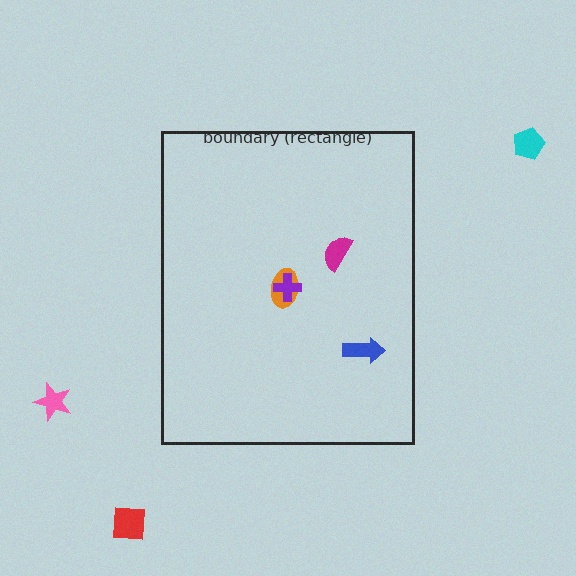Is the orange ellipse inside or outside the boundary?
Inside.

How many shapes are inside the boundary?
4 inside, 3 outside.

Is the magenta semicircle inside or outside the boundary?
Inside.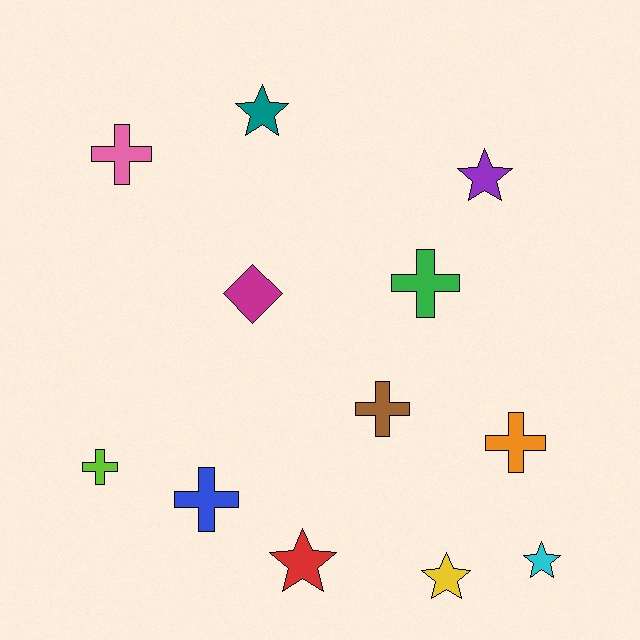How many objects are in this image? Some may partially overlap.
There are 12 objects.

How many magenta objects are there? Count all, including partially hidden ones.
There is 1 magenta object.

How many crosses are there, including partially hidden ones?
There are 6 crosses.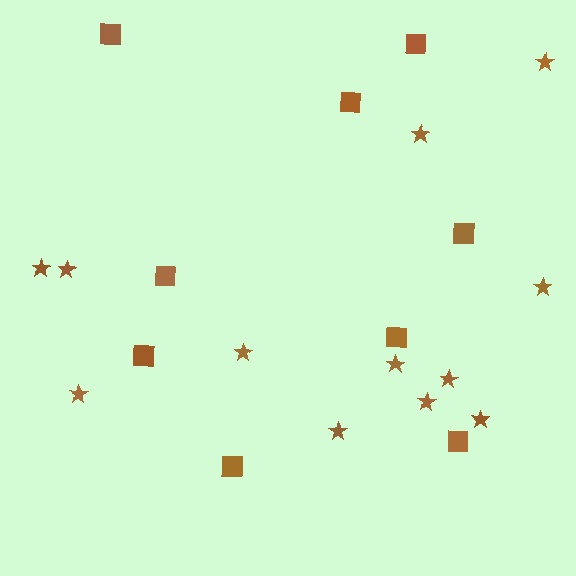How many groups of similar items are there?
There are 2 groups: one group of stars (12) and one group of squares (9).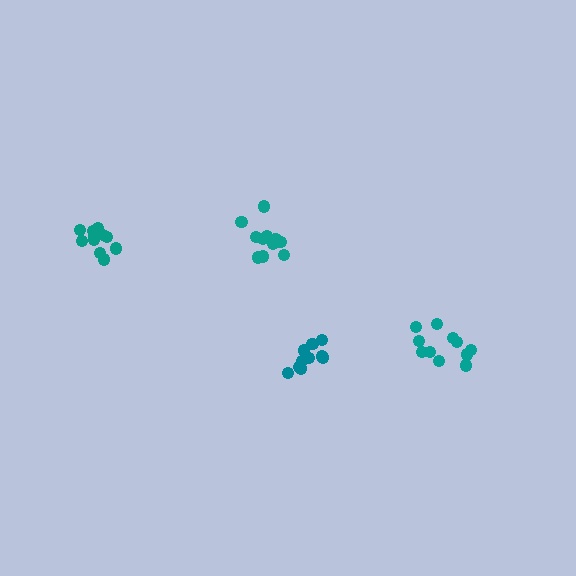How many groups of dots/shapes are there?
There are 4 groups.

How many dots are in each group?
Group 1: 10 dots, Group 2: 12 dots, Group 3: 11 dots, Group 4: 11 dots (44 total).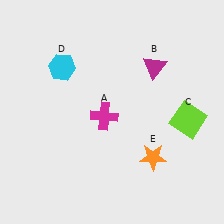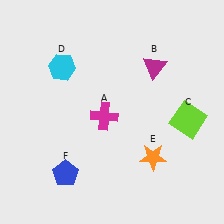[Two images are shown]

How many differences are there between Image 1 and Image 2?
There is 1 difference between the two images.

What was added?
A blue pentagon (F) was added in Image 2.